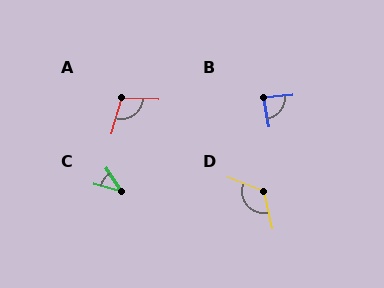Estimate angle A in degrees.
Approximately 103 degrees.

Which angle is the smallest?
C, at approximately 41 degrees.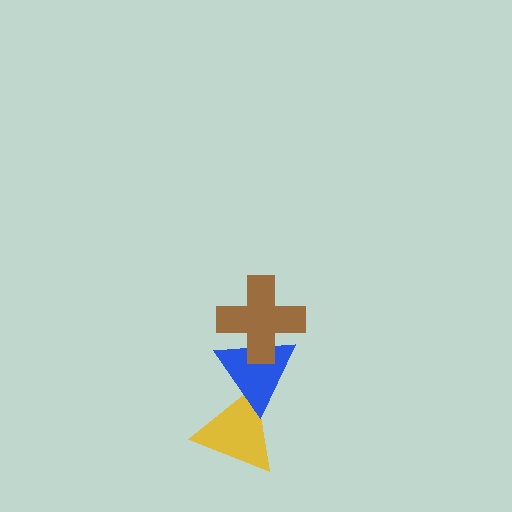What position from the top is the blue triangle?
The blue triangle is 2nd from the top.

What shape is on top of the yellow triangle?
The blue triangle is on top of the yellow triangle.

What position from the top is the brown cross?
The brown cross is 1st from the top.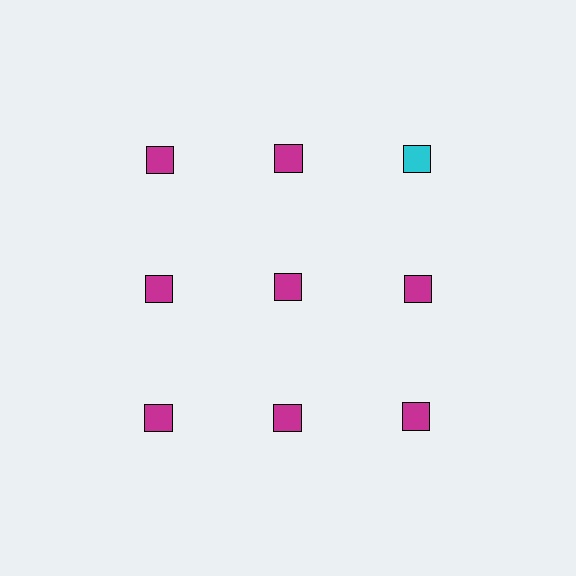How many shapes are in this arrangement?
There are 9 shapes arranged in a grid pattern.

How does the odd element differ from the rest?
It has a different color: cyan instead of magenta.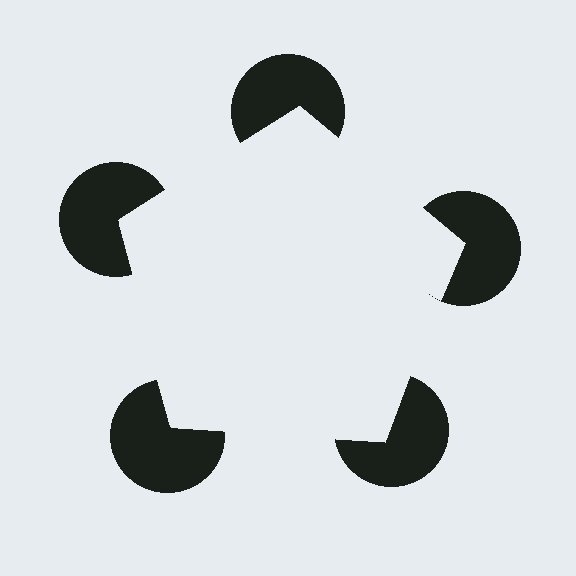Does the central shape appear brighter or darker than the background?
It typically appears slightly brighter than the background, even though no actual brightness change is drawn.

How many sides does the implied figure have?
5 sides.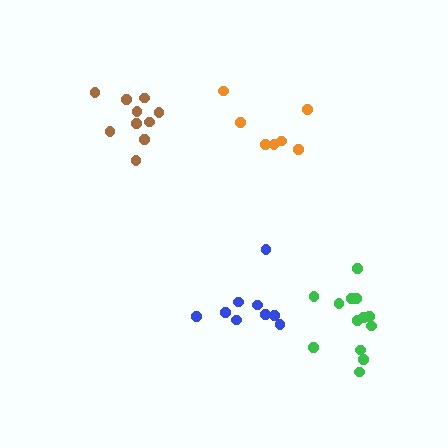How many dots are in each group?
Group 1: 13 dots, Group 2: 7 dots, Group 3: 9 dots, Group 4: 10 dots (39 total).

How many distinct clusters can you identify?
There are 4 distinct clusters.